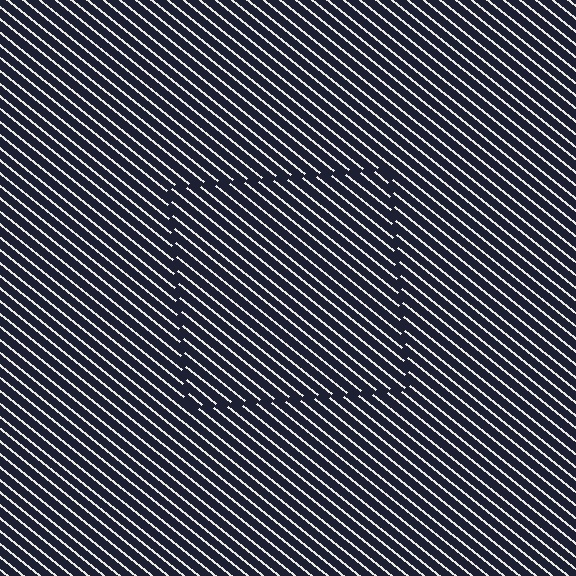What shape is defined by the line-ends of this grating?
An illusory square. The interior of the shape contains the same grating, shifted by half a period — the contour is defined by the phase discontinuity where line-ends from the inner and outer gratings abut.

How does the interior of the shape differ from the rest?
The interior of the shape contains the same grating, shifted by half a period — the contour is defined by the phase discontinuity where line-ends from the inner and outer gratings abut.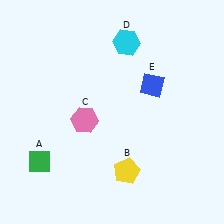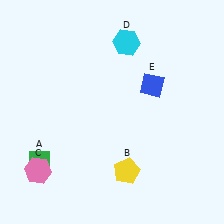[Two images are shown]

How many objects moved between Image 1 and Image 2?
1 object moved between the two images.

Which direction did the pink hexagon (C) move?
The pink hexagon (C) moved down.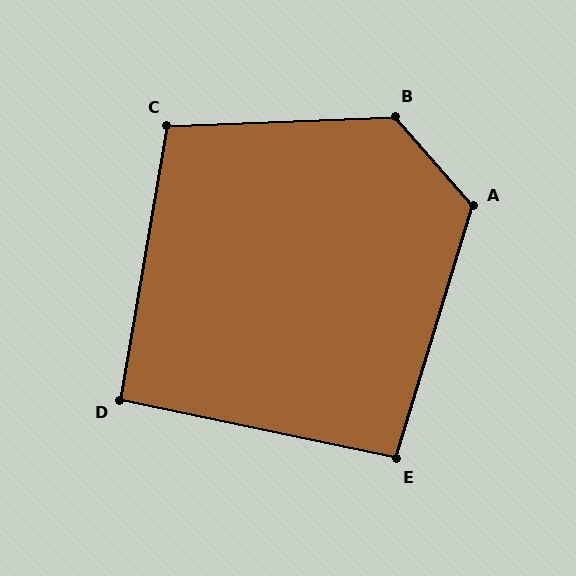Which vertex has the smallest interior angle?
D, at approximately 92 degrees.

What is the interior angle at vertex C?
Approximately 102 degrees (obtuse).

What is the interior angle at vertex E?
Approximately 95 degrees (approximately right).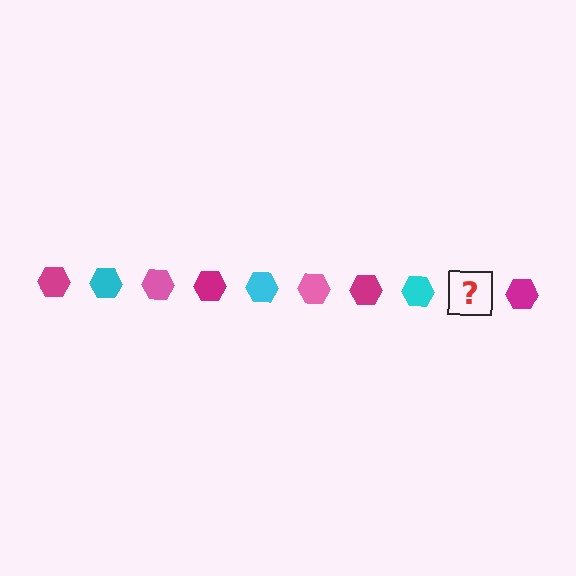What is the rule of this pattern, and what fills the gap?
The rule is that the pattern cycles through magenta, cyan, pink hexagons. The gap should be filled with a pink hexagon.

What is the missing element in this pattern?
The missing element is a pink hexagon.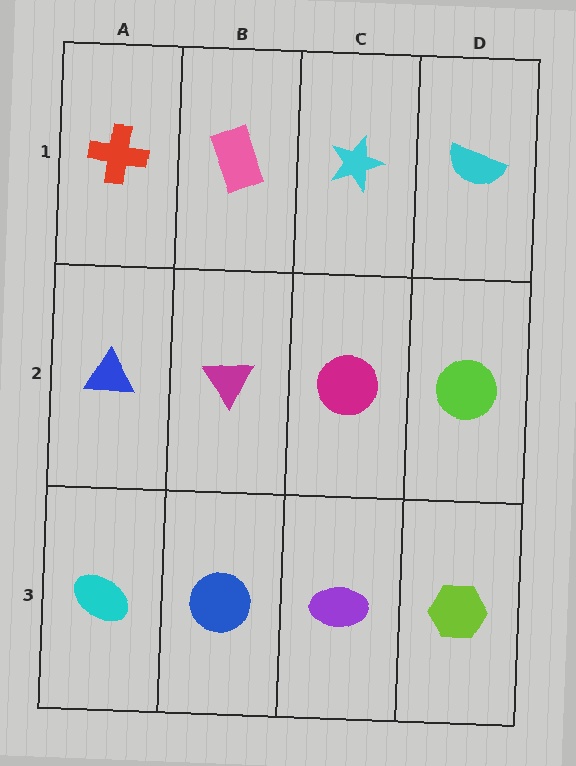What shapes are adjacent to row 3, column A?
A blue triangle (row 2, column A), a blue circle (row 3, column B).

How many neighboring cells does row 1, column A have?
2.